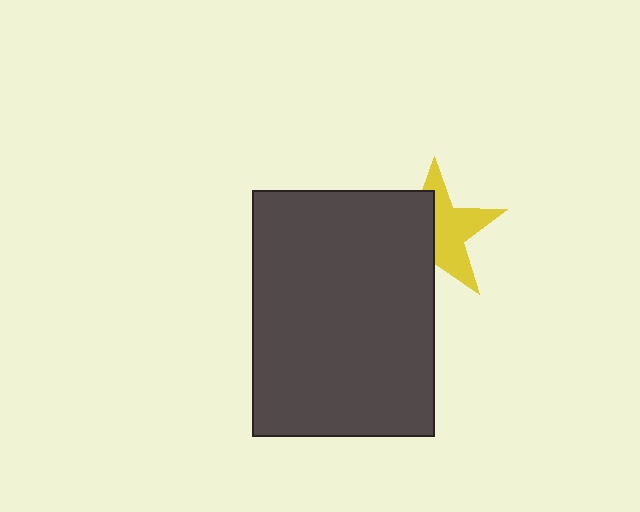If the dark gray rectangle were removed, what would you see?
You would see the complete yellow star.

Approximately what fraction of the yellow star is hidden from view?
Roughly 48% of the yellow star is hidden behind the dark gray rectangle.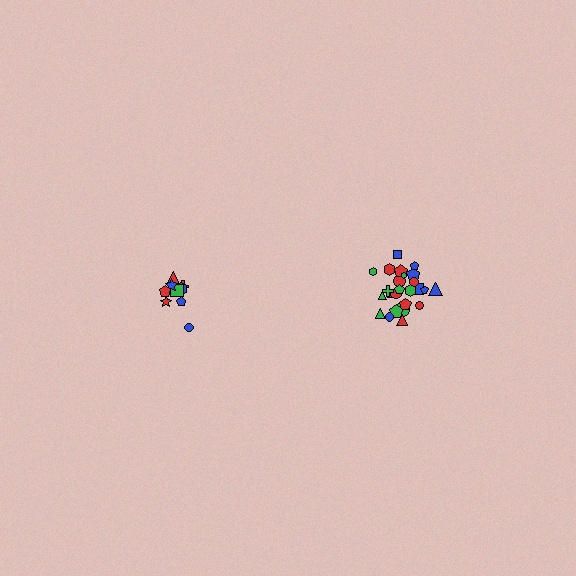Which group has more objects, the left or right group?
The right group.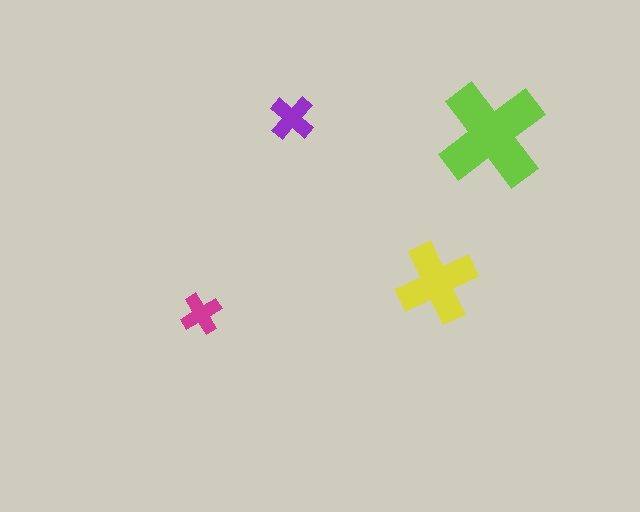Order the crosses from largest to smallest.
the lime one, the yellow one, the purple one, the magenta one.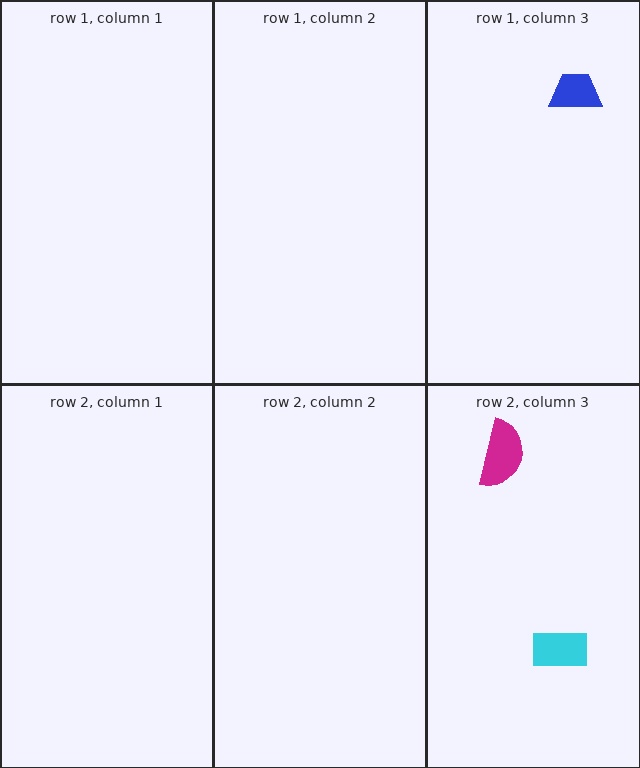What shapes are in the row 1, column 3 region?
The blue trapezoid.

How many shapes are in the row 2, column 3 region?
2.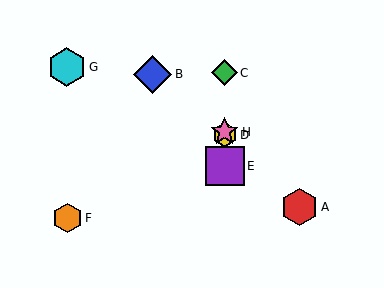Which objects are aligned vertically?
Objects C, D, E, H are aligned vertically.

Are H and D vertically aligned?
Yes, both are at x≈225.